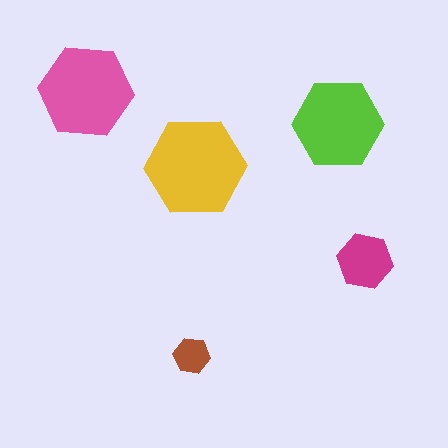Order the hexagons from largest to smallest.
the yellow one, the pink one, the lime one, the magenta one, the brown one.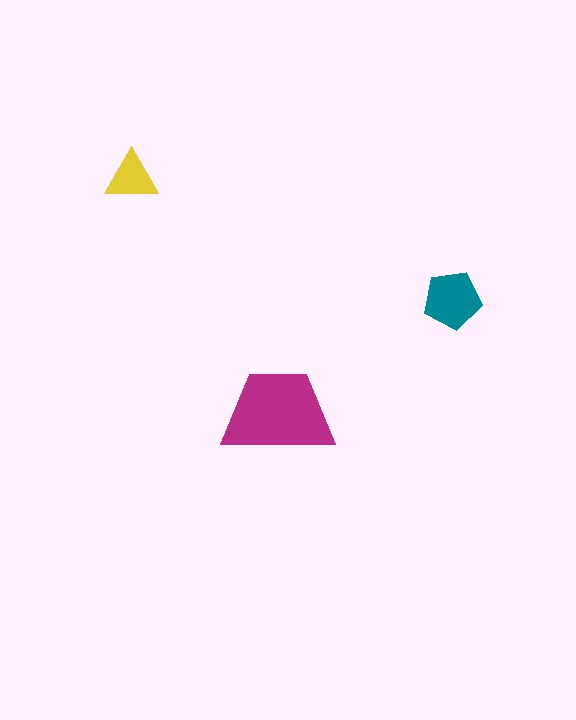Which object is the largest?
The magenta trapezoid.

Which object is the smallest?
The yellow triangle.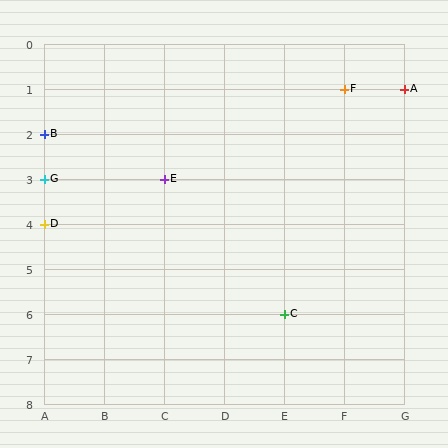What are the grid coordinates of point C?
Point C is at grid coordinates (E, 6).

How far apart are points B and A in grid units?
Points B and A are 6 columns and 1 row apart (about 6.1 grid units diagonally).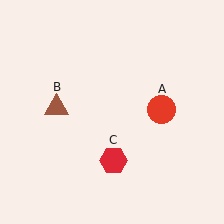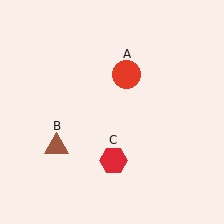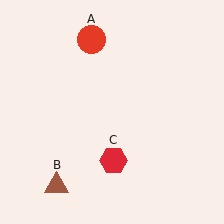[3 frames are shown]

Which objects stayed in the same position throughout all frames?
Red hexagon (object C) remained stationary.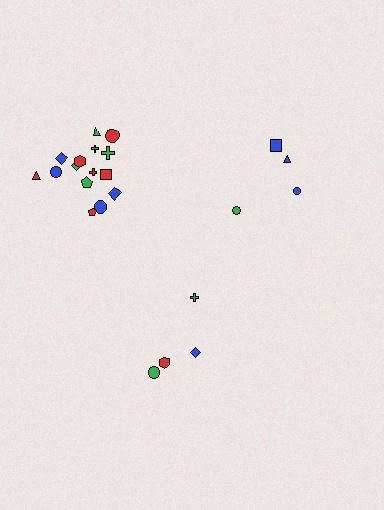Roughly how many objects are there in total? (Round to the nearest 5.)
Roughly 25 objects in total.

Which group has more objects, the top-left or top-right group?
The top-left group.